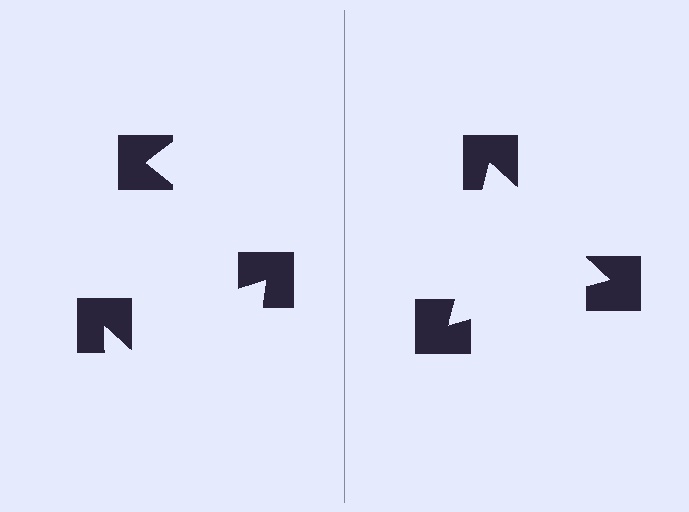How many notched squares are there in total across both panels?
6 — 3 on each side.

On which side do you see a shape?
An illusory triangle appears on the right side. On the left side the wedge cuts are rotated, so no coherent shape forms.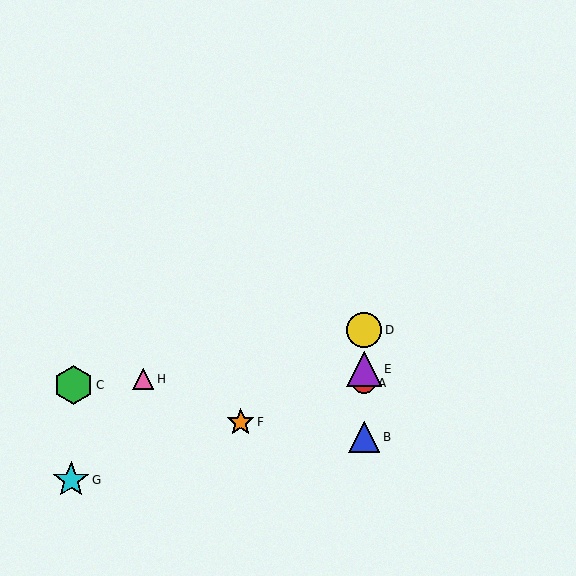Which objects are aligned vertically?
Objects A, B, D, E are aligned vertically.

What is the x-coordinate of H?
Object H is at x≈143.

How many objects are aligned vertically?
4 objects (A, B, D, E) are aligned vertically.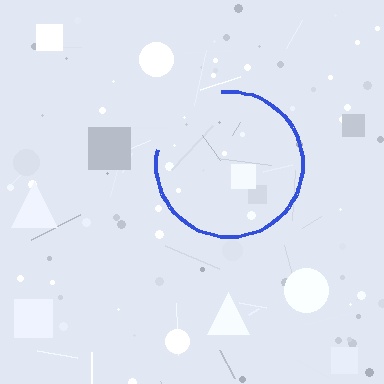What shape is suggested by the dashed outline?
The dashed outline suggests a circle.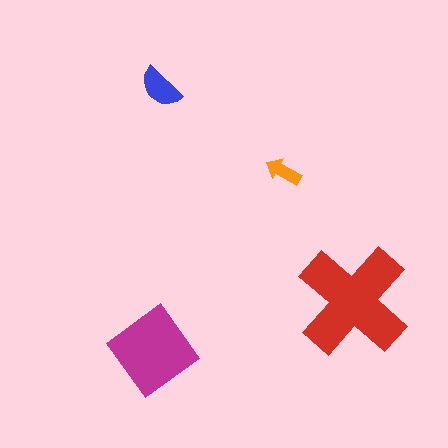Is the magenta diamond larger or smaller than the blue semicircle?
Larger.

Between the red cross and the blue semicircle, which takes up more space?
The red cross.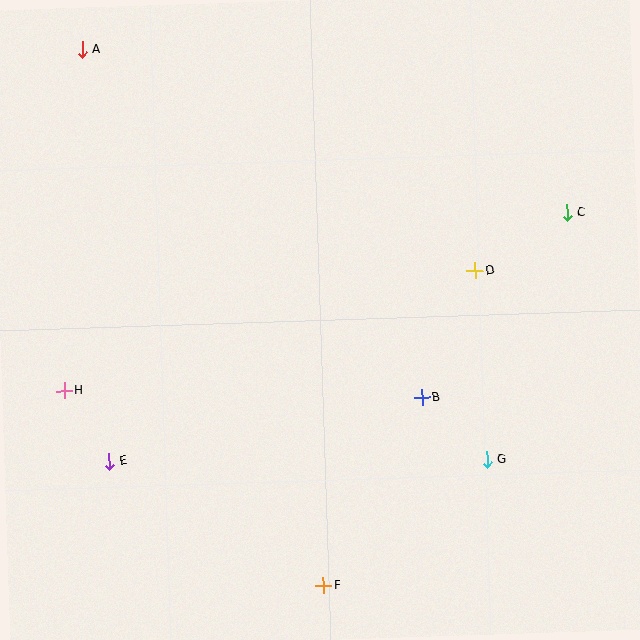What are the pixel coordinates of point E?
Point E is at (109, 461).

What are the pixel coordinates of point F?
Point F is at (323, 585).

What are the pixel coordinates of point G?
Point G is at (487, 459).